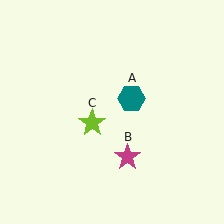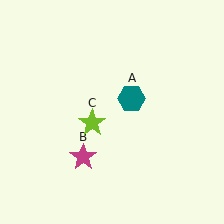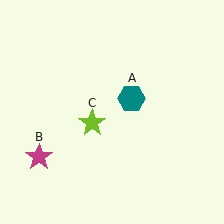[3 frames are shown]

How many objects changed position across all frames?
1 object changed position: magenta star (object B).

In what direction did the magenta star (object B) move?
The magenta star (object B) moved left.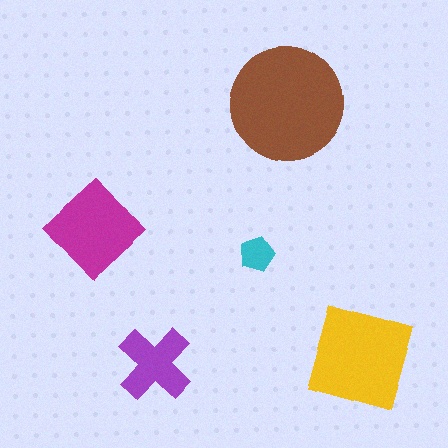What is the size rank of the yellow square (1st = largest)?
2nd.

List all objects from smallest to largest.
The cyan pentagon, the purple cross, the magenta diamond, the yellow square, the brown circle.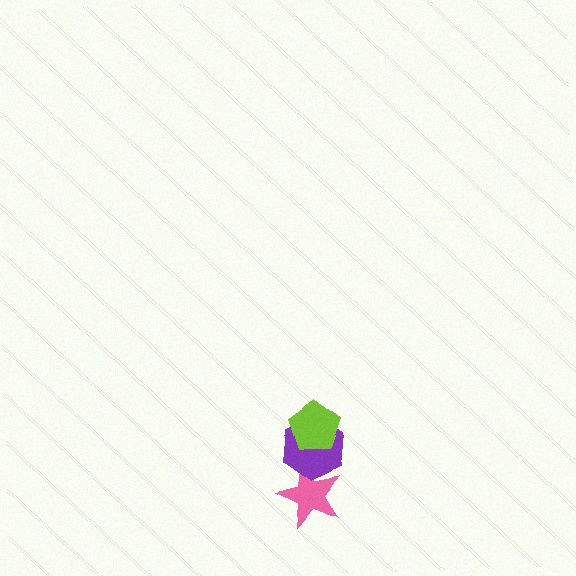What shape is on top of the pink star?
The purple hexagon is on top of the pink star.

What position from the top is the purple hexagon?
The purple hexagon is 2nd from the top.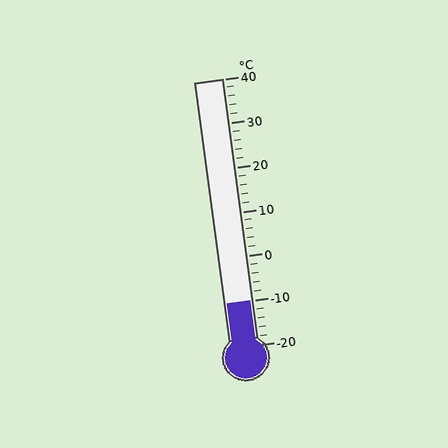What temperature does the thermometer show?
The thermometer shows approximately -10°C.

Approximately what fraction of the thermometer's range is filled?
The thermometer is filled to approximately 15% of its range.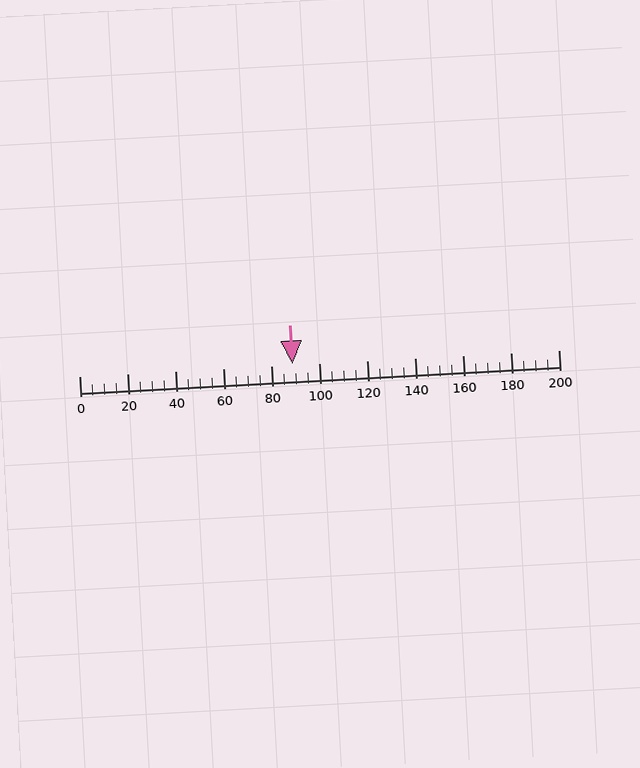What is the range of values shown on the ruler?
The ruler shows values from 0 to 200.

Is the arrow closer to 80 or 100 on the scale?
The arrow is closer to 80.